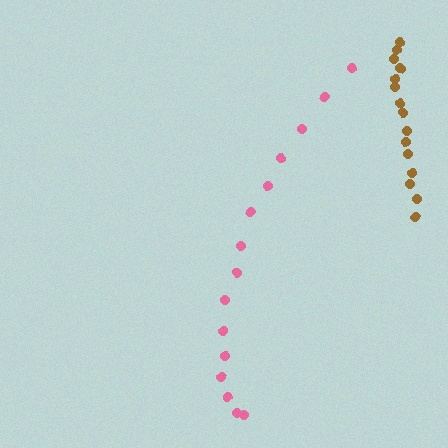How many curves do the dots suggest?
There are 2 distinct paths.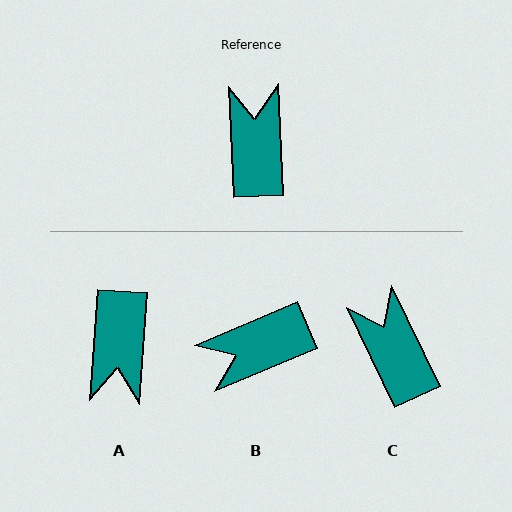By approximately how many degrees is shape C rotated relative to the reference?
Approximately 23 degrees counter-clockwise.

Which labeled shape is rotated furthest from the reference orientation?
A, about 173 degrees away.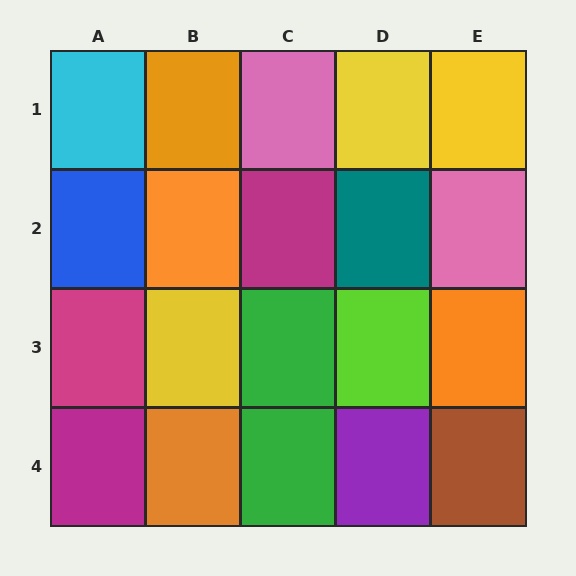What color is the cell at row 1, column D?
Yellow.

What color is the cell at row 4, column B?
Orange.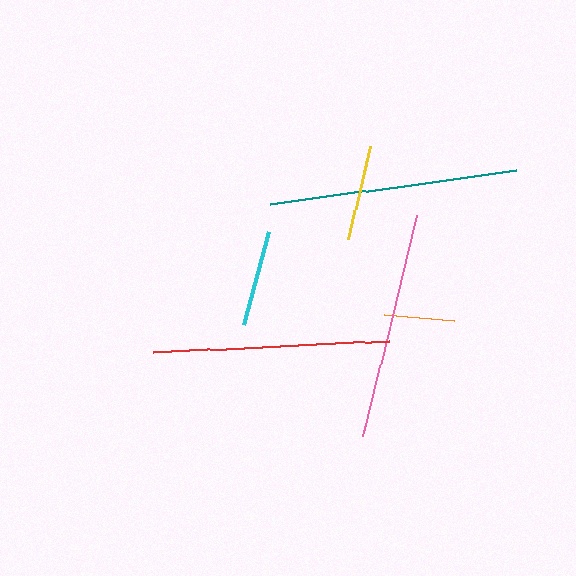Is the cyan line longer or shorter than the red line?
The red line is longer than the cyan line.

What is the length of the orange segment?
The orange segment is approximately 71 pixels long.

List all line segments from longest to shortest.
From longest to shortest: teal, red, pink, yellow, cyan, orange.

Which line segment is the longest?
The teal line is the longest at approximately 248 pixels.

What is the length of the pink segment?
The pink segment is approximately 229 pixels long.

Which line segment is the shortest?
The orange line is the shortest at approximately 71 pixels.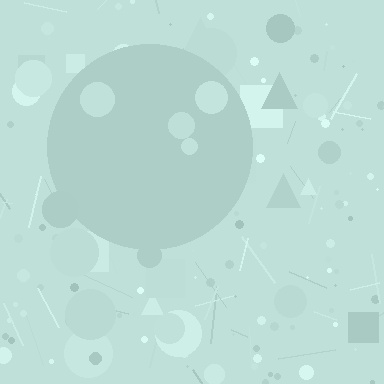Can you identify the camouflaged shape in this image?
The camouflaged shape is a circle.